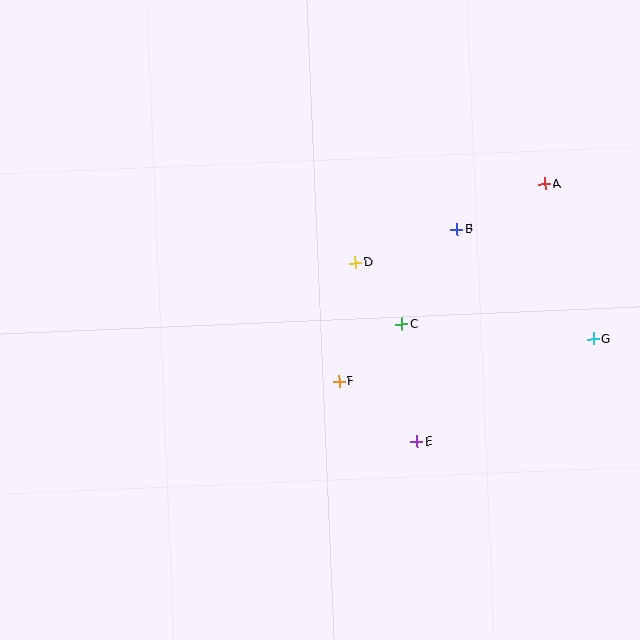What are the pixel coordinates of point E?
Point E is at (417, 442).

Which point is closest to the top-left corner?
Point D is closest to the top-left corner.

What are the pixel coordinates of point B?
Point B is at (457, 229).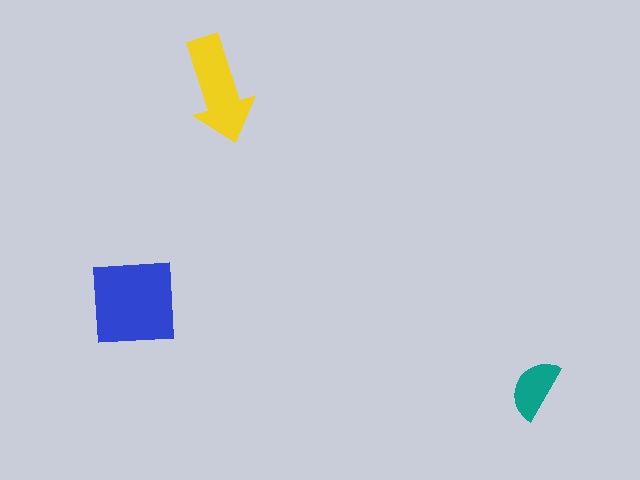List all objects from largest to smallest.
The blue square, the yellow arrow, the teal semicircle.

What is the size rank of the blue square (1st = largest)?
1st.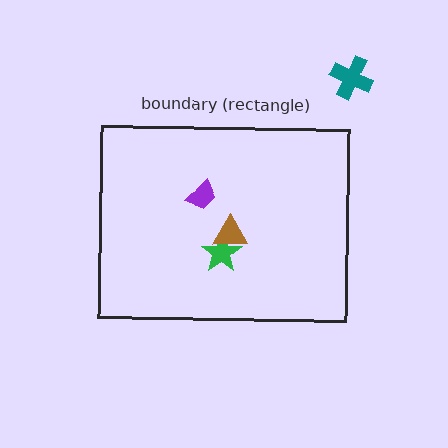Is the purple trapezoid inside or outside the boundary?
Inside.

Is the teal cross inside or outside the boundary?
Outside.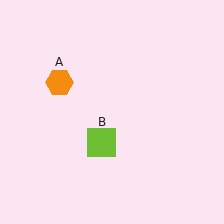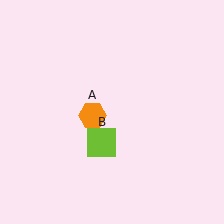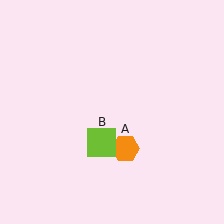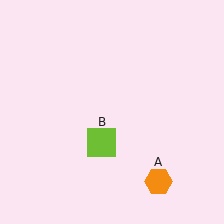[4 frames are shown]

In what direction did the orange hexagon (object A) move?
The orange hexagon (object A) moved down and to the right.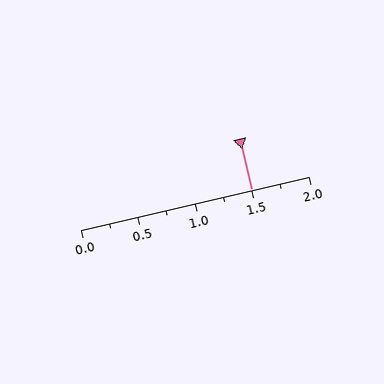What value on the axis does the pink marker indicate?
The marker indicates approximately 1.5.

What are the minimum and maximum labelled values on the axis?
The axis runs from 0.0 to 2.0.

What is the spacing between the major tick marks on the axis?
The major ticks are spaced 0.5 apart.